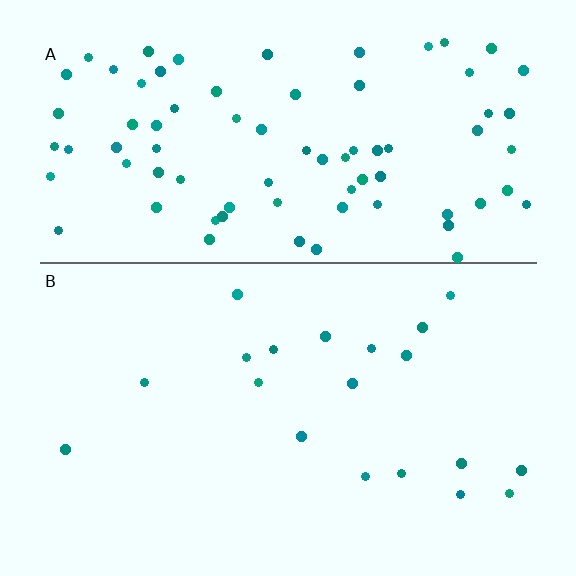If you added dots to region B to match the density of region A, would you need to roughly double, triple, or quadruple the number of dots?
Approximately quadruple.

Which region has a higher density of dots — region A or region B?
A (the top).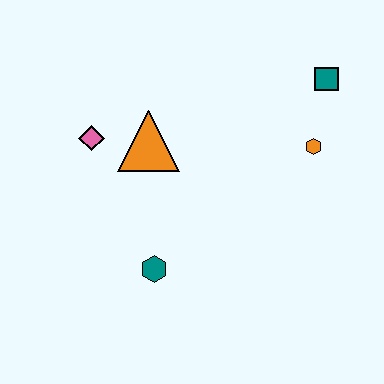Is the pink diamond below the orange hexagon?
No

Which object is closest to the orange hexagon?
The teal square is closest to the orange hexagon.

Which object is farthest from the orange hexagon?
The pink diamond is farthest from the orange hexagon.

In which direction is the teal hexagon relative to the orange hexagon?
The teal hexagon is to the left of the orange hexagon.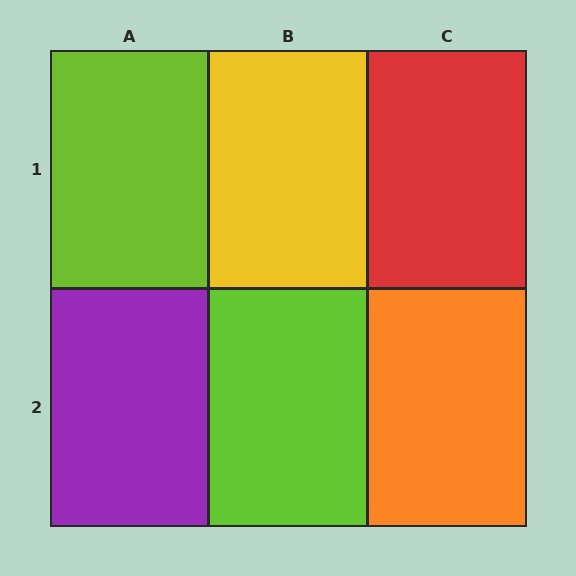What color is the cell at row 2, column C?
Orange.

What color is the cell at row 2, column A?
Purple.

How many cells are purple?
1 cell is purple.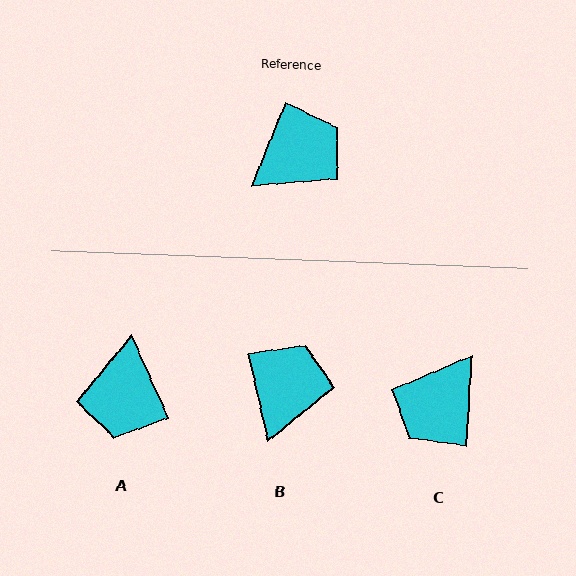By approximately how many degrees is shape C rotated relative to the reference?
Approximately 162 degrees clockwise.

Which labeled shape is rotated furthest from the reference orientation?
C, about 162 degrees away.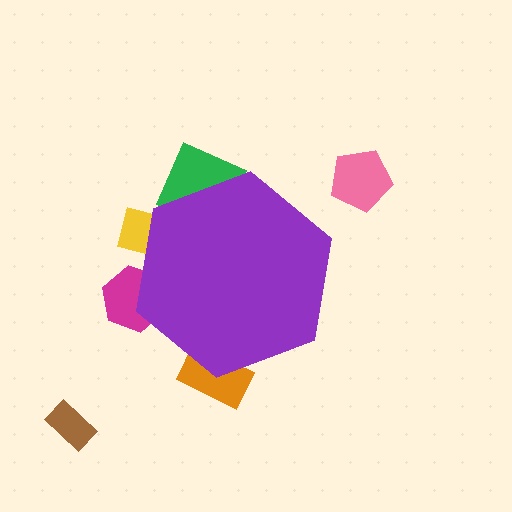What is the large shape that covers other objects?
A purple hexagon.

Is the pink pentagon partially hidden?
No, the pink pentagon is fully visible.